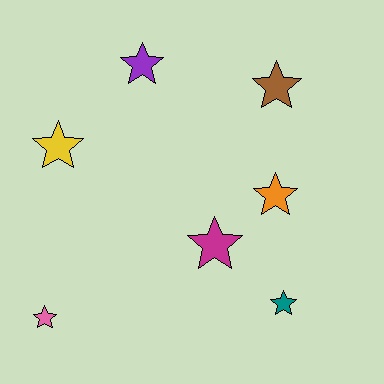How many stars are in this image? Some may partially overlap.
There are 7 stars.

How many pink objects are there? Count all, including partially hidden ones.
There is 1 pink object.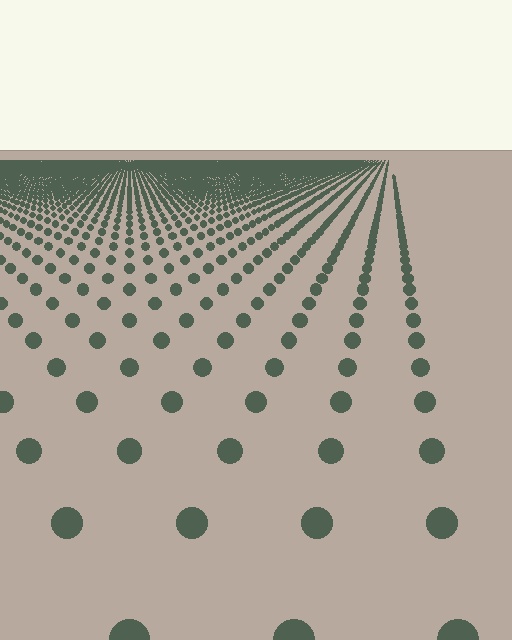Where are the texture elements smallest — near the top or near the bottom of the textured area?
Near the top.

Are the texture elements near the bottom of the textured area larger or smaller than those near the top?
Larger. Near the bottom, elements are closer to the viewer and appear at a bigger on-screen size.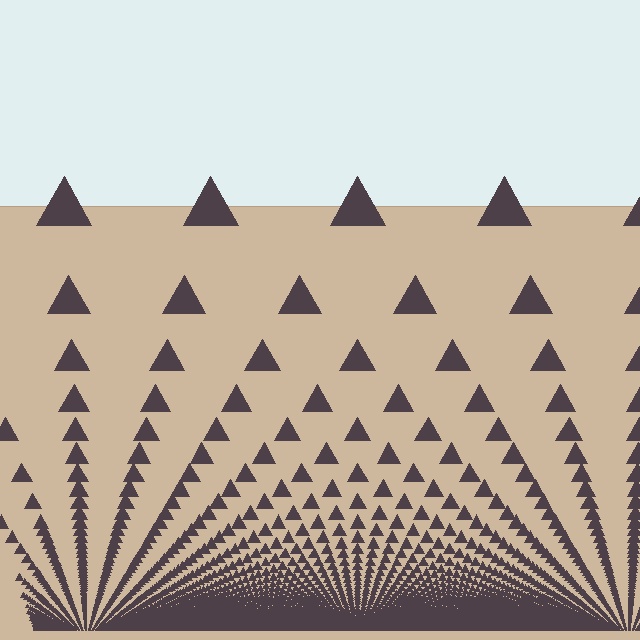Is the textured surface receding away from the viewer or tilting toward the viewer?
The surface appears to tilt toward the viewer. Texture elements get larger and sparser toward the top.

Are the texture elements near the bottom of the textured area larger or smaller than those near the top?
Smaller. The gradient is inverted — elements near the bottom are smaller and denser.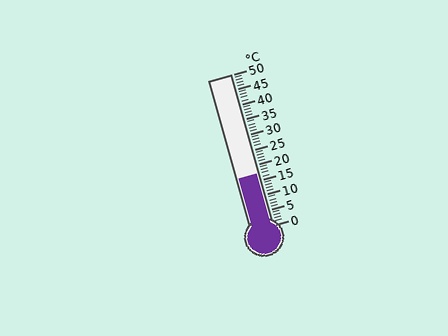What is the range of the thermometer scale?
The thermometer scale ranges from 0°C to 50°C.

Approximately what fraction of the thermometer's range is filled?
The thermometer is filled to approximately 35% of its range.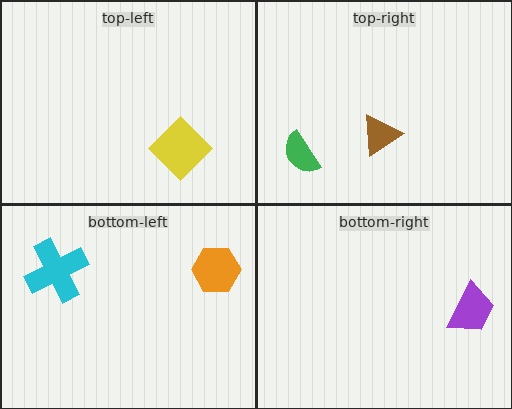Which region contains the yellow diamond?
The top-left region.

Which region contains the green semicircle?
The top-right region.